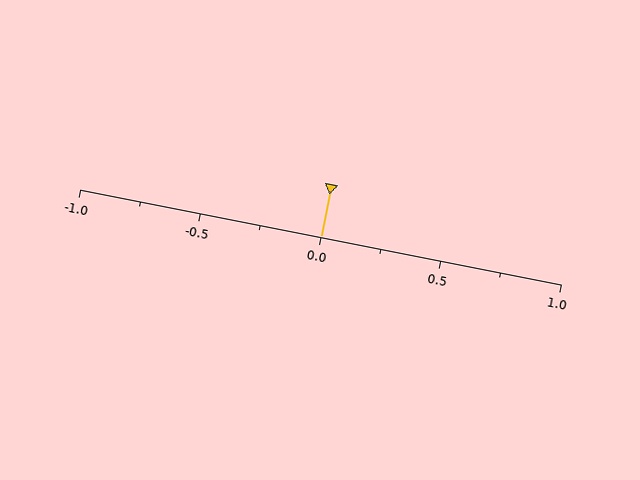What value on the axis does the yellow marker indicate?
The marker indicates approximately 0.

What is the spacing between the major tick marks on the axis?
The major ticks are spaced 0.5 apart.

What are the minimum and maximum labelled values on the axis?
The axis runs from -1.0 to 1.0.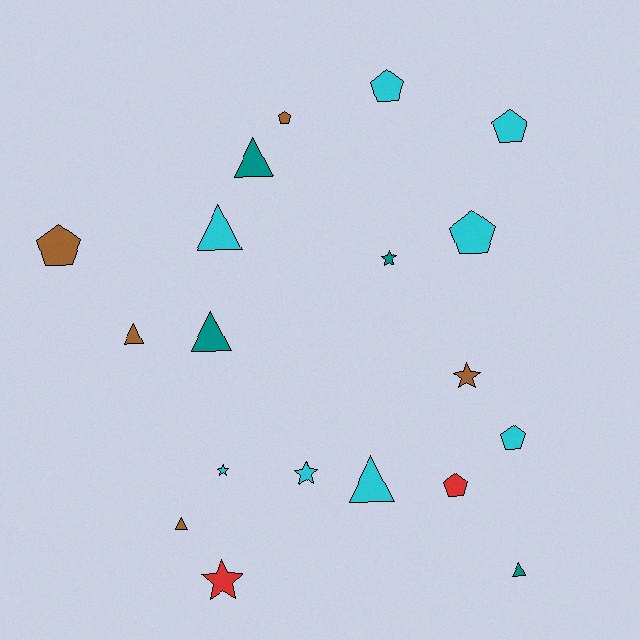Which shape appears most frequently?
Triangle, with 7 objects.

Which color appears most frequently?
Cyan, with 8 objects.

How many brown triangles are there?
There are 2 brown triangles.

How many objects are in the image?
There are 19 objects.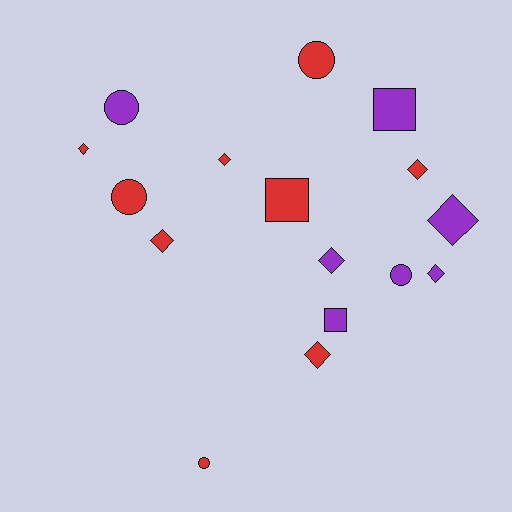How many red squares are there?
There is 1 red square.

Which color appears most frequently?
Red, with 9 objects.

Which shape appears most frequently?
Diamond, with 8 objects.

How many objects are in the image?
There are 16 objects.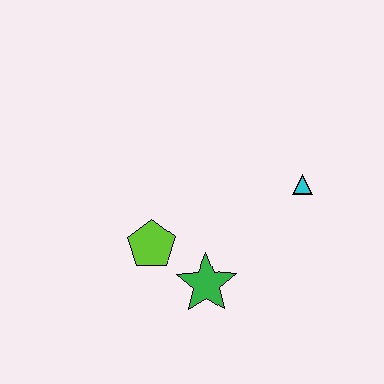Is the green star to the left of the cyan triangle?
Yes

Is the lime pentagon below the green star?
No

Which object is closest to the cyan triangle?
The green star is closest to the cyan triangle.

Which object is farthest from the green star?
The cyan triangle is farthest from the green star.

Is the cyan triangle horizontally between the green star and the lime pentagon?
No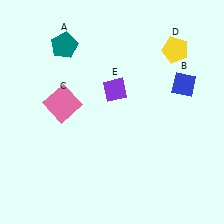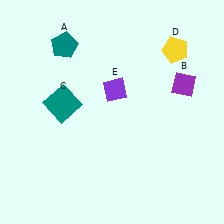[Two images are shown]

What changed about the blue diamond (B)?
In Image 1, B is blue. In Image 2, it changed to purple.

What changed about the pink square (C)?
In Image 1, C is pink. In Image 2, it changed to teal.